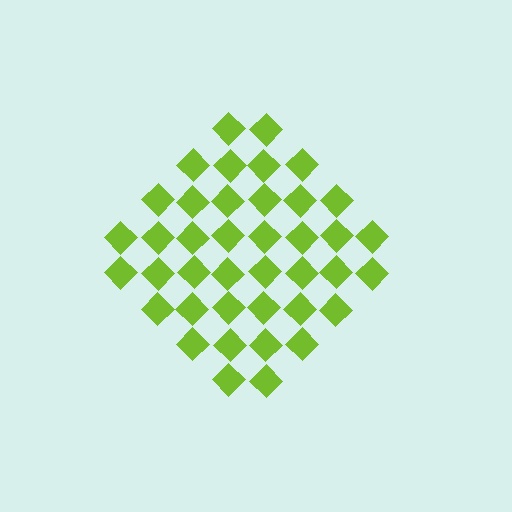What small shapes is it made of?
It is made of small diamonds.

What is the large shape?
The large shape is a diamond.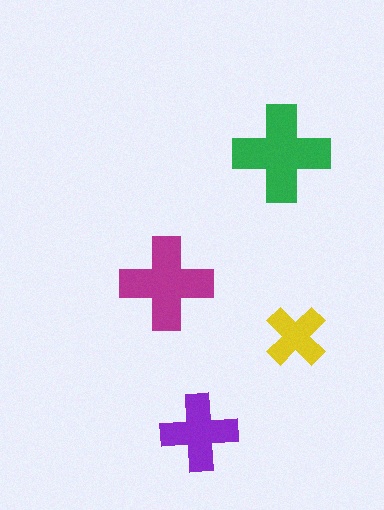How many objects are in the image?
There are 4 objects in the image.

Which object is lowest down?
The purple cross is bottommost.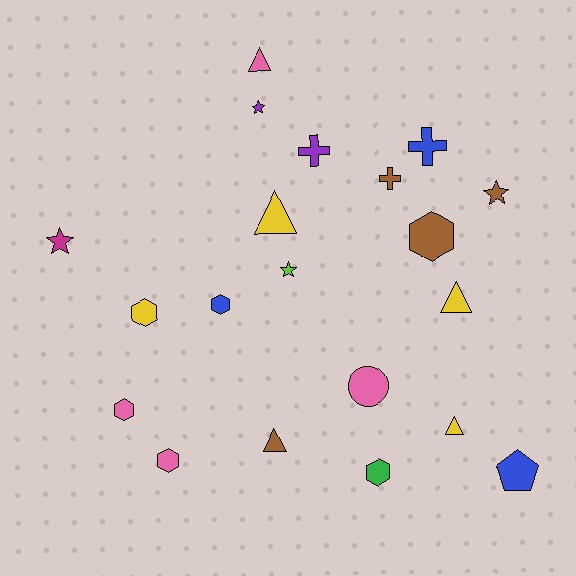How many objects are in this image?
There are 20 objects.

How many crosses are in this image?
There are 3 crosses.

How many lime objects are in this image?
There is 1 lime object.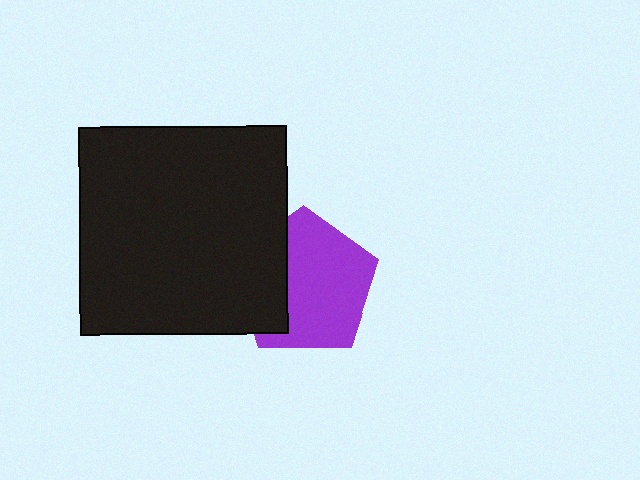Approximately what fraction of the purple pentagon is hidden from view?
Roughly 32% of the purple pentagon is hidden behind the black square.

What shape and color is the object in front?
The object in front is a black square.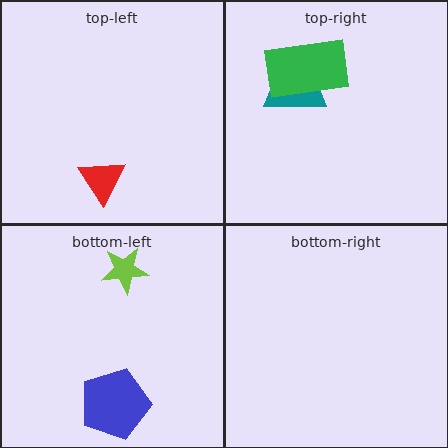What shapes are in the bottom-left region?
The lime star, the blue pentagon.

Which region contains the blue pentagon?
The bottom-left region.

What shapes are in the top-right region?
The teal trapezoid, the green rectangle.